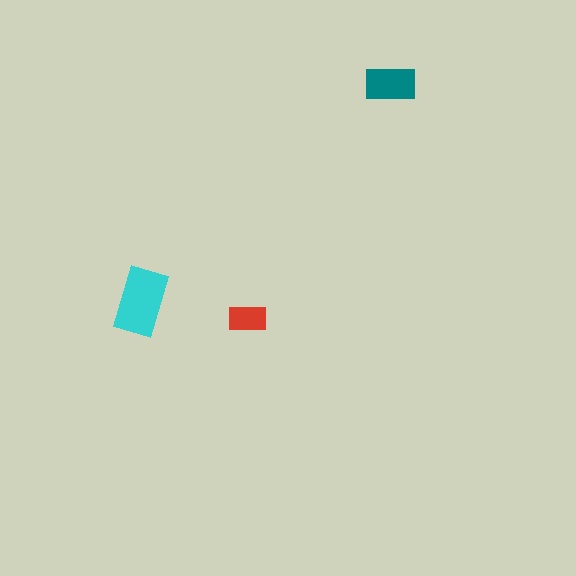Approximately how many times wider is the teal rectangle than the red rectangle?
About 1.5 times wider.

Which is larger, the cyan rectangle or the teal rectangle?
The cyan one.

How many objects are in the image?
There are 3 objects in the image.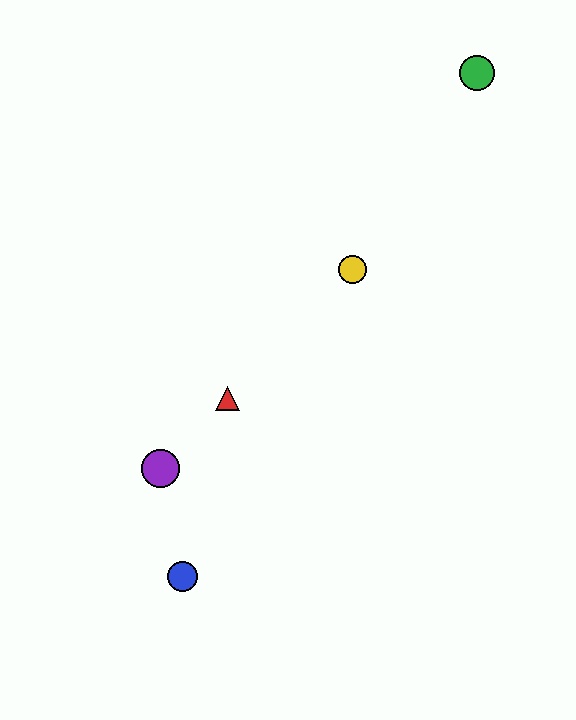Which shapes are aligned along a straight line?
The red triangle, the yellow circle, the purple circle are aligned along a straight line.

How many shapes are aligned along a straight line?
3 shapes (the red triangle, the yellow circle, the purple circle) are aligned along a straight line.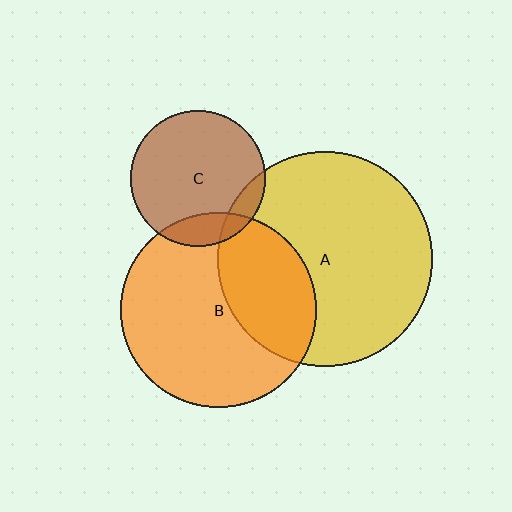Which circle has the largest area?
Circle A (yellow).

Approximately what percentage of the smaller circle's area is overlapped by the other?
Approximately 35%.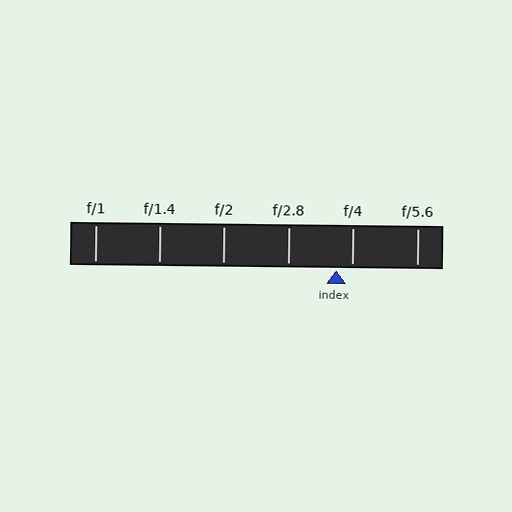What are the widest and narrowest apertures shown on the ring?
The widest aperture shown is f/1 and the narrowest is f/5.6.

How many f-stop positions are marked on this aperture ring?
There are 6 f-stop positions marked.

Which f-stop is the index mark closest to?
The index mark is closest to f/4.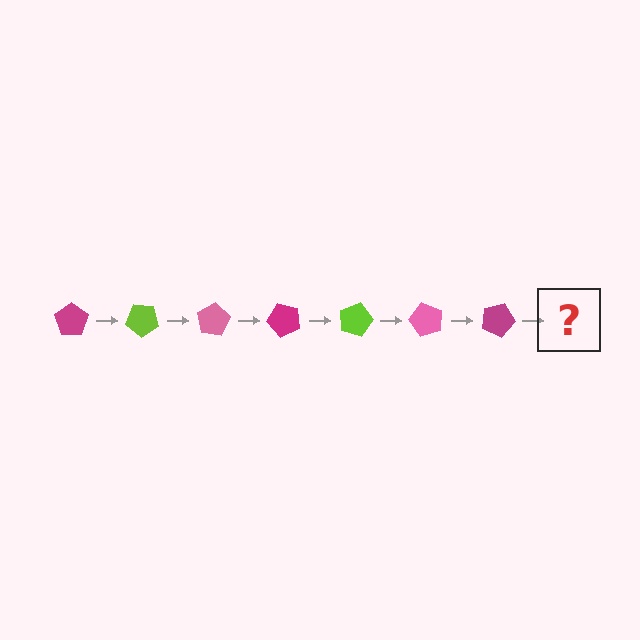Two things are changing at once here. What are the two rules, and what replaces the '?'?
The two rules are that it rotates 40 degrees each step and the color cycles through magenta, lime, and pink. The '?' should be a lime pentagon, rotated 280 degrees from the start.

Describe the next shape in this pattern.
It should be a lime pentagon, rotated 280 degrees from the start.